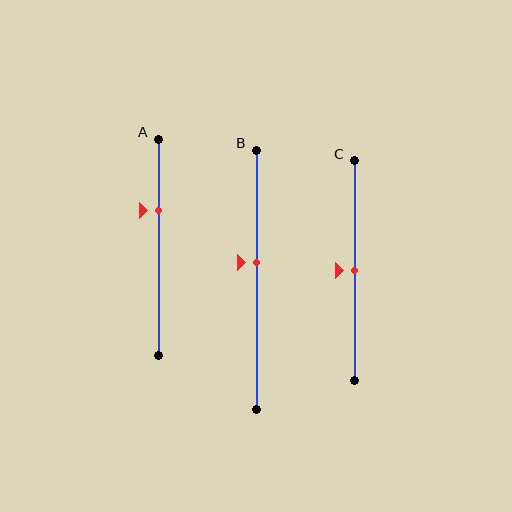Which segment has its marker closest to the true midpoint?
Segment C has its marker closest to the true midpoint.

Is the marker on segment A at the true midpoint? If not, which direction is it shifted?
No, the marker on segment A is shifted upward by about 17% of the segment length.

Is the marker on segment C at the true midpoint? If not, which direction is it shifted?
Yes, the marker on segment C is at the true midpoint.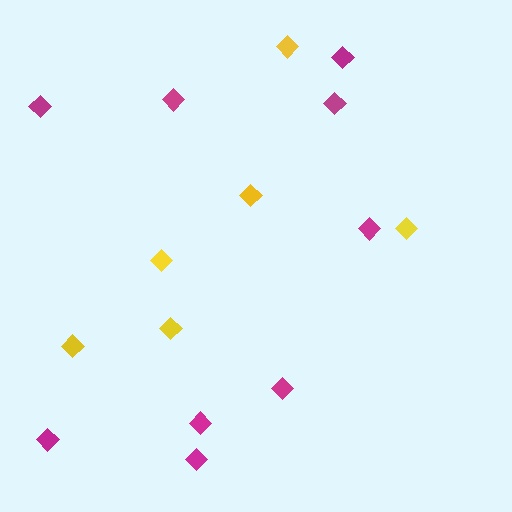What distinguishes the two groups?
There are 2 groups: one group of yellow diamonds (6) and one group of magenta diamonds (9).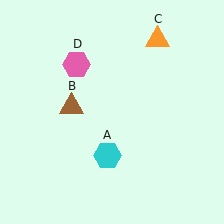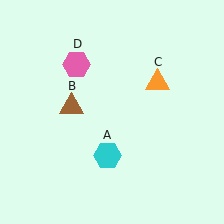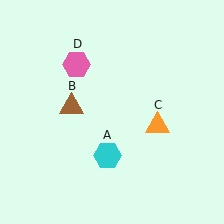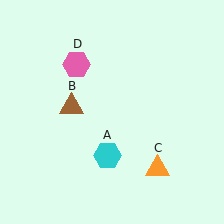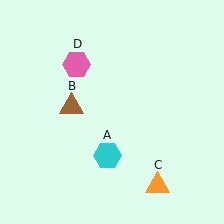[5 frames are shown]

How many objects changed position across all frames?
1 object changed position: orange triangle (object C).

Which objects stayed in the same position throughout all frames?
Cyan hexagon (object A) and brown triangle (object B) and pink hexagon (object D) remained stationary.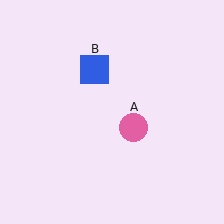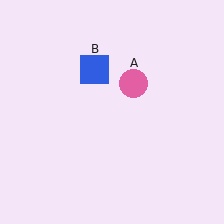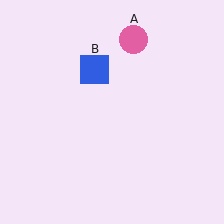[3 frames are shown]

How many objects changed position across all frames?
1 object changed position: pink circle (object A).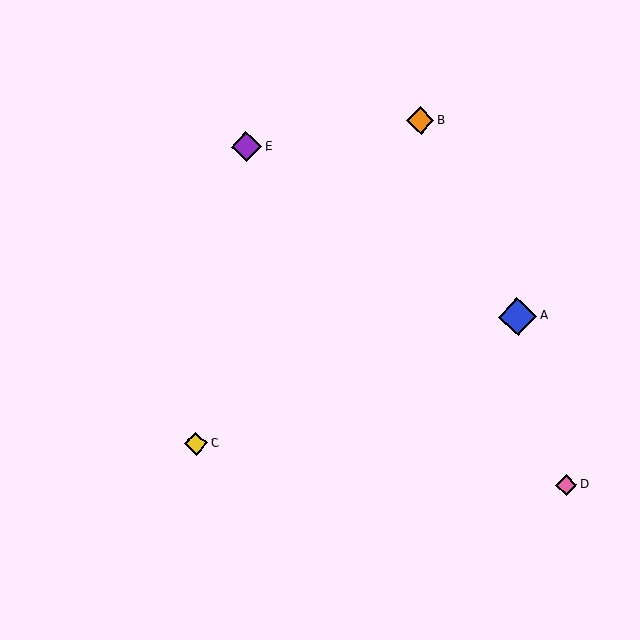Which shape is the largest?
The blue diamond (labeled A) is the largest.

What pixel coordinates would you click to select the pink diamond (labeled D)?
Click at (566, 485) to select the pink diamond D.